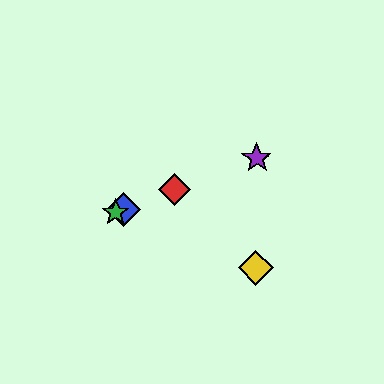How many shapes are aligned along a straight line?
4 shapes (the red diamond, the blue diamond, the green star, the purple star) are aligned along a straight line.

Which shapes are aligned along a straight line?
The red diamond, the blue diamond, the green star, the purple star are aligned along a straight line.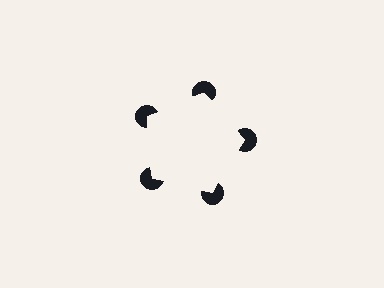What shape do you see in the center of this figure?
An illusory pentagon — its edges are inferred from the aligned wedge cuts in the pac-man discs, not physically drawn.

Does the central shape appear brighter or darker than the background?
It typically appears slightly brighter than the background, even though no actual brightness change is drawn.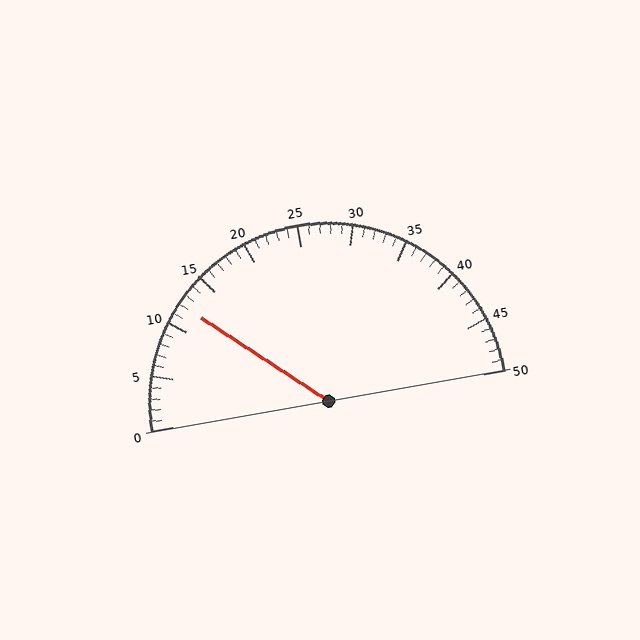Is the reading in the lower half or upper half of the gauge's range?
The reading is in the lower half of the range (0 to 50).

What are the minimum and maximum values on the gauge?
The gauge ranges from 0 to 50.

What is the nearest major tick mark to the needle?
The nearest major tick mark is 10.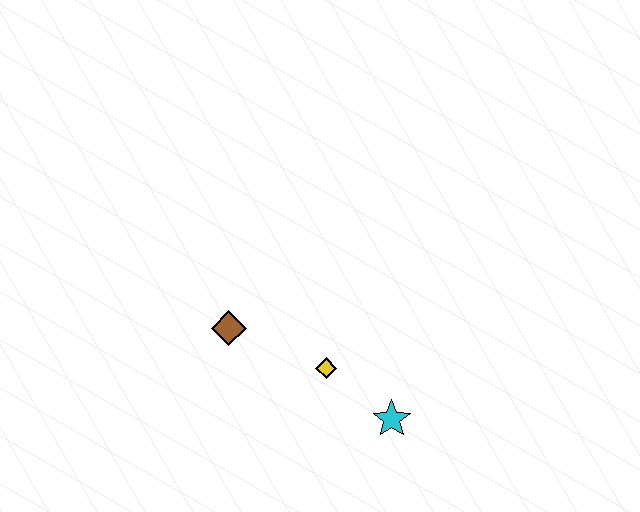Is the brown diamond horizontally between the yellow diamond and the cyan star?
No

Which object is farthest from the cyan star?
The brown diamond is farthest from the cyan star.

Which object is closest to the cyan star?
The yellow diamond is closest to the cyan star.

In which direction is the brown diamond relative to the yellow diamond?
The brown diamond is to the left of the yellow diamond.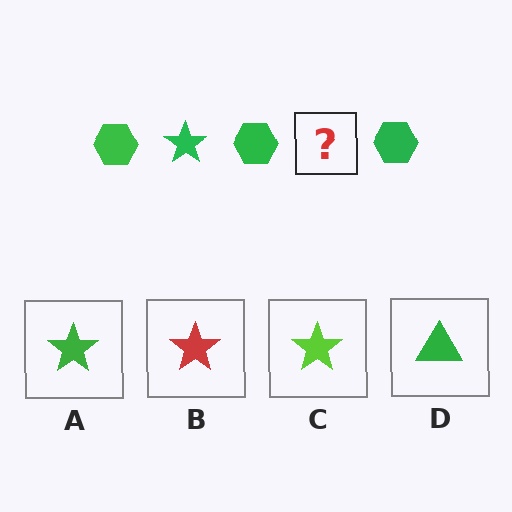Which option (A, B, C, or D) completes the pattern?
A.